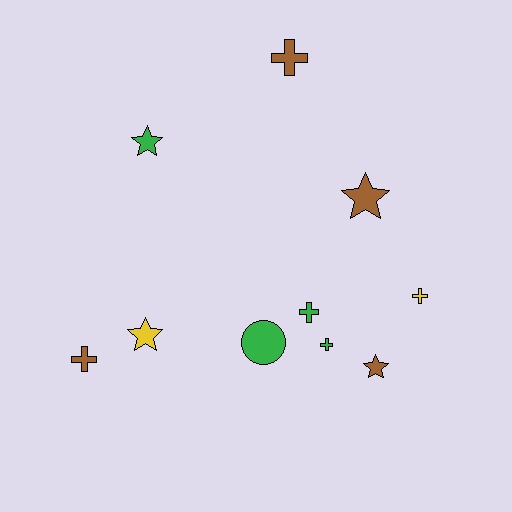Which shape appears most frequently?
Cross, with 5 objects.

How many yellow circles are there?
There are no yellow circles.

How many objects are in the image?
There are 10 objects.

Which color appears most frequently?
Brown, with 4 objects.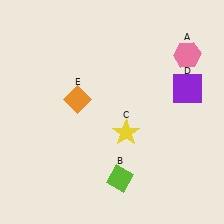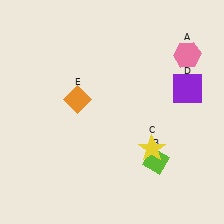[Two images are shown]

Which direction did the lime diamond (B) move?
The lime diamond (B) moved right.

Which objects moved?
The objects that moved are: the lime diamond (B), the yellow star (C).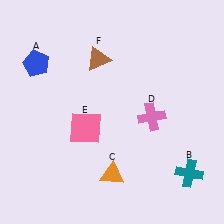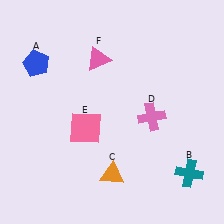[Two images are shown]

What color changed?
The triangle (F) changed from brown in Image 1 to pink in Image 2.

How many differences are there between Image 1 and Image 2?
There is 1 difference between the two images.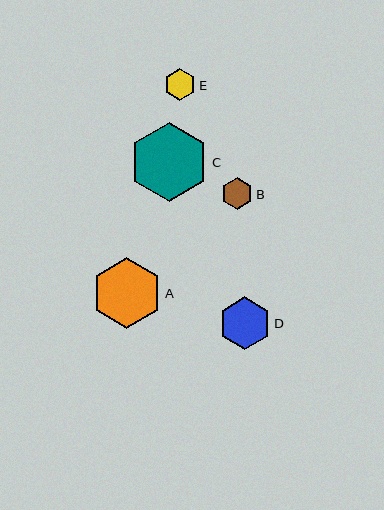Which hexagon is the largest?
Hexagon C is the largest with a size of approximately 80 pixels.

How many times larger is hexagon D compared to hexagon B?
Hexagon D is approximately 1.7 times the size of hexagon B.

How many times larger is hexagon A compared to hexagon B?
Hexagon A is approximately 2.3 times the size of hexagon B.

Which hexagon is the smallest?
Hexagon B is the smallest with a size of approximately 31 pixels.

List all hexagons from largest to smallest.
From largest to smallest: C, A, D, E, B.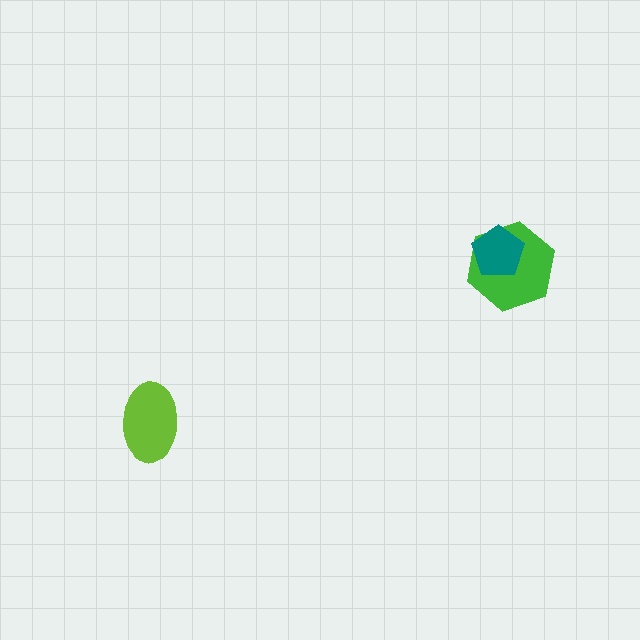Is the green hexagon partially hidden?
Yes, it is partially covered by another shape.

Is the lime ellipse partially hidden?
No, no other shape covers it.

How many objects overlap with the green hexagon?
1 object overlaps with the green hexagon.